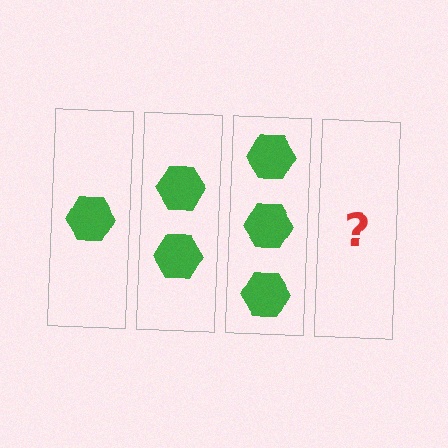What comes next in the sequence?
The next element should be 4 hexagons.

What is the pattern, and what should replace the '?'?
The pattern is that each step adds one more hexagon. The '?' should be 4 hexagons.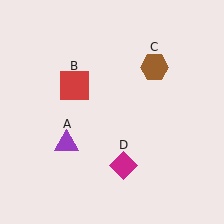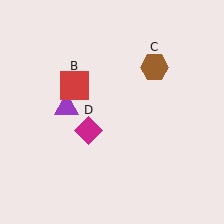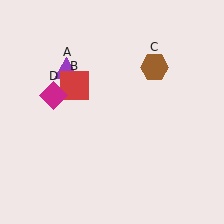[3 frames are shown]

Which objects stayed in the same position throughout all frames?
Red square (object B) and brown hexagon (object C) remained stationary.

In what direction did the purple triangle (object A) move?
The purple triangle (object A) moved up.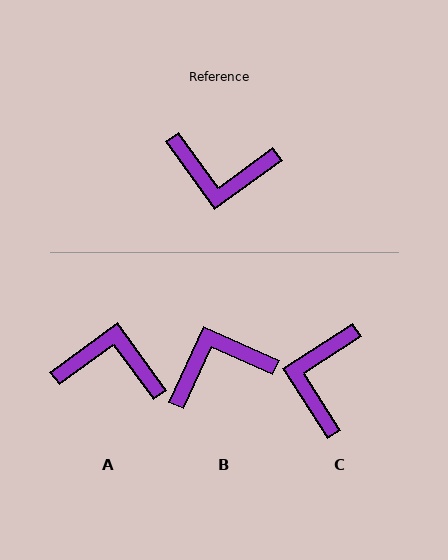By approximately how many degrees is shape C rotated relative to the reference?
Approximately 93 degrees clockwise.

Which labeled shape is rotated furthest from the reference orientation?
A, about 179 degrees away.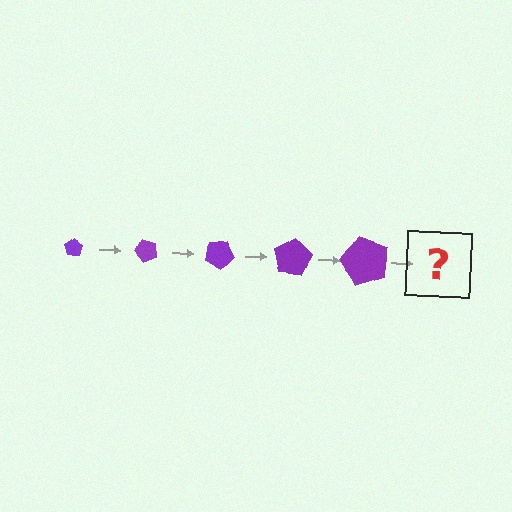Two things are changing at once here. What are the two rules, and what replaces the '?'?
The two rules are that the pentagon grows larger each step and it rotates 50 degrees each step. The '?' should be a pentagon, larger than the previous one and rotated 250 degrees from the start.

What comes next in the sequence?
The next element should be a pentagon, larger than the previous one and rotated 250 degrees from the start.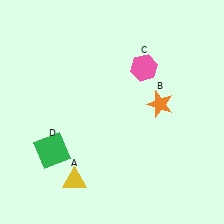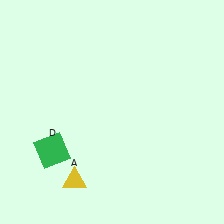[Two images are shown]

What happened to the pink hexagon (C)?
The pink hexagon (C) was removed in Image 2. It was in the top-right area of Image 1.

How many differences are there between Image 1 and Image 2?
There are 2 differences between the two images.